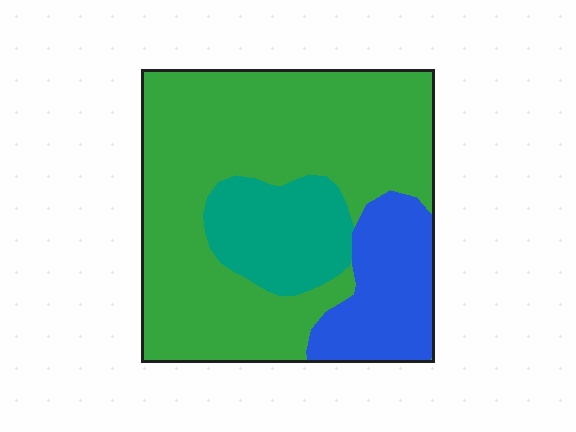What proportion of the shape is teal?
Teal covers 17% of the shape.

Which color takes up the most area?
Green, at roughly 65%.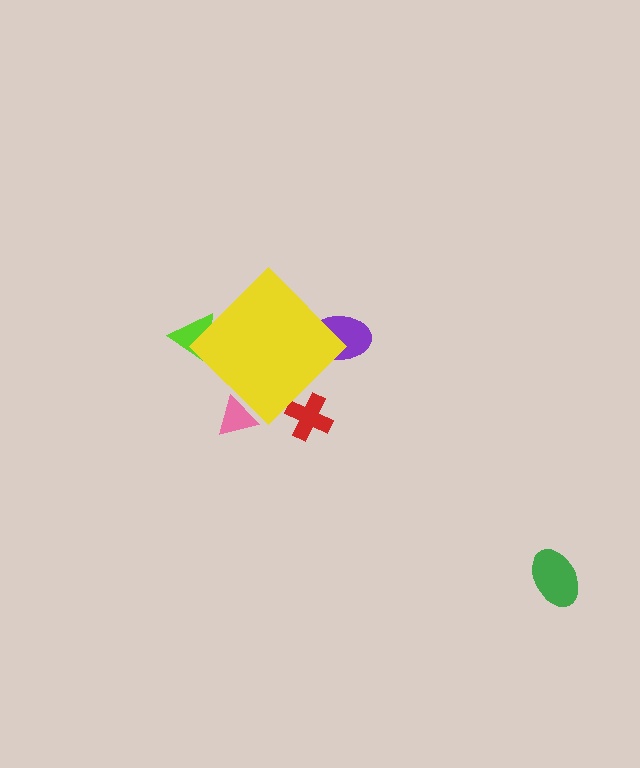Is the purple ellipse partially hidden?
Yes, the purple ellipse is partially hidden behind the yellow diamond.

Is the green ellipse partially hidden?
No, the green ellipse is fully visible.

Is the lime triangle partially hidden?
Yes, the lime triangle is partially hidden behind the yellow diamond.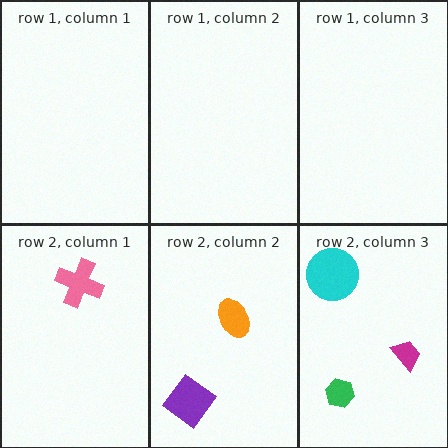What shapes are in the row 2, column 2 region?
The purple diamond, the orange ellipse.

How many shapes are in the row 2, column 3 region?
3.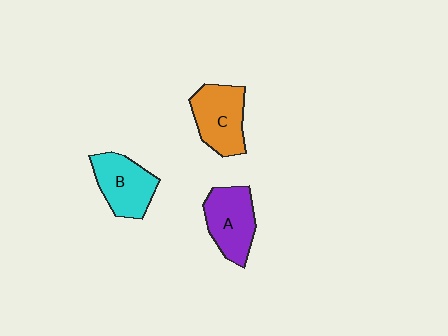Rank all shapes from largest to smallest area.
From largest to smallest: C (orange), A (purple), B (cyan).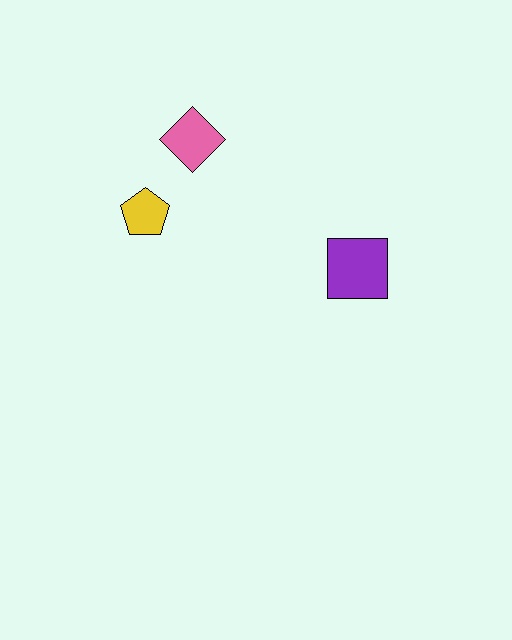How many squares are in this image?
There is 1 square.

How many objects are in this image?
There are 3 objects.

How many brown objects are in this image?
There are no brown objects.